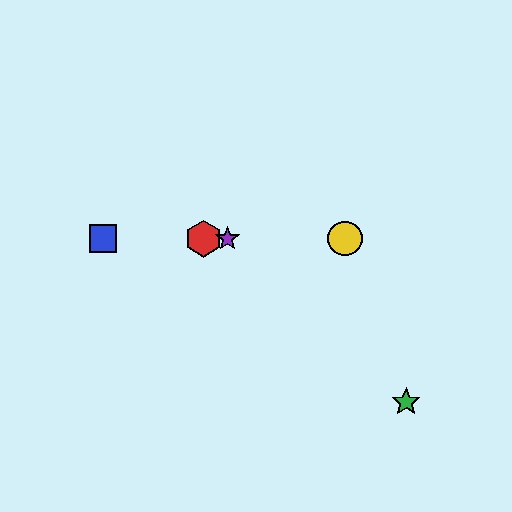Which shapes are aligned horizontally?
The red hexagon, the blue square, the yellow circle, the purple star are aligned horizontally.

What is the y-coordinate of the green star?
The green star is at y≈402.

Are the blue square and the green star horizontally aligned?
No, the blue square is at y≈239 and the green star is at y≈402.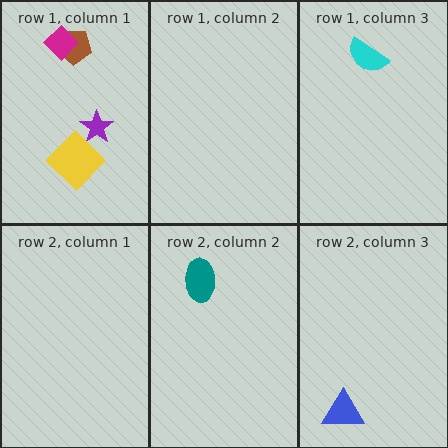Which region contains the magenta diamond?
The row 1, column 1 region.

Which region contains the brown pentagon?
The row 1, column 1 region.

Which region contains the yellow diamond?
The row 1, column 1 region.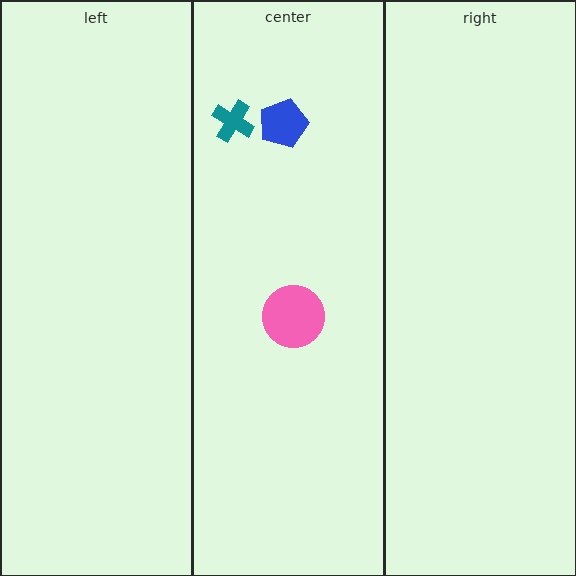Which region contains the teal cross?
The center region.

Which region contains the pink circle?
The center region.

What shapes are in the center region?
The pink circle, the teal cross, the blue pentagon.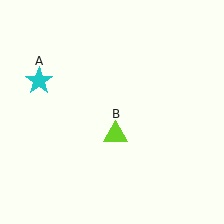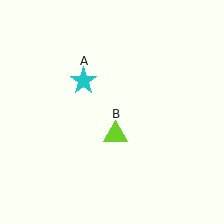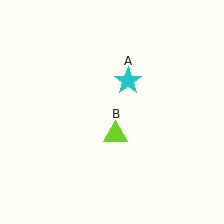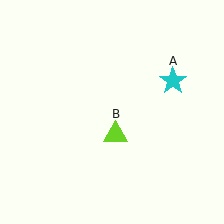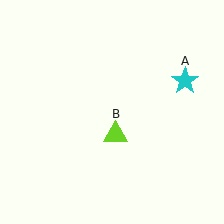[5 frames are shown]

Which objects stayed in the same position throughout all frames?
Lime triangle (object B) remained stationary.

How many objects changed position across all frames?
1 object changed position: cyan star (object A).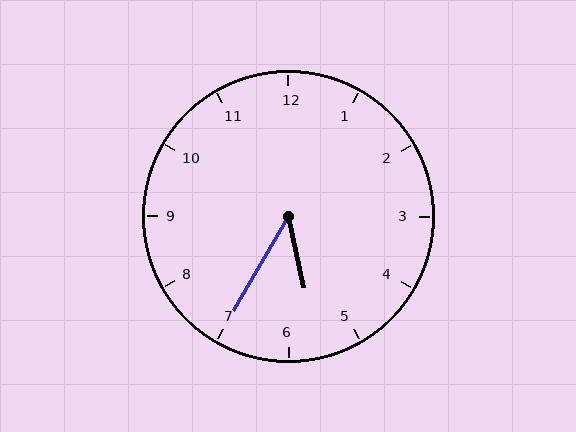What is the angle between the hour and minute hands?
Approximately 42 degrees.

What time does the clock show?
5:35.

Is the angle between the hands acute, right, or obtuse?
It is acute.